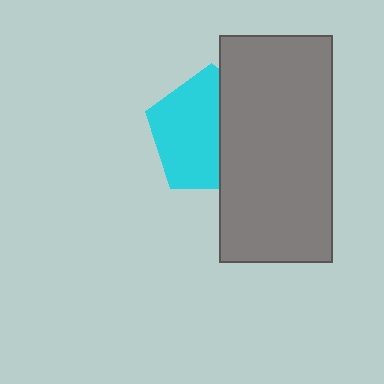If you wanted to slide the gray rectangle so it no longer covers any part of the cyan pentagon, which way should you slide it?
Slide it right — that is the most direct way to separate the two shapes.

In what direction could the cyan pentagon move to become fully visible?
The cyan pentagon could move left. That would shift it out from behind the gray rectangle entirely.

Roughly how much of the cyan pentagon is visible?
About half of it is visible (roughly 59%).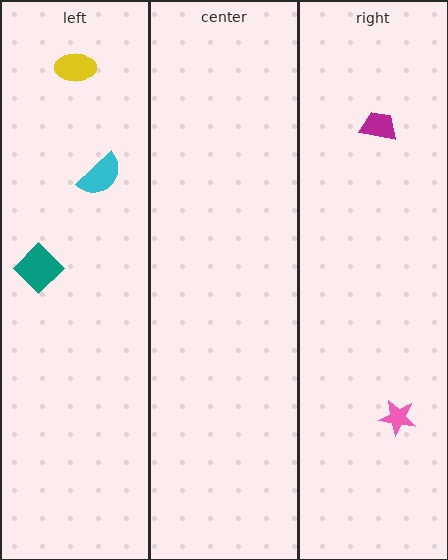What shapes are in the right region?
The magenta trapezoid, the pink star.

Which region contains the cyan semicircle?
The left region.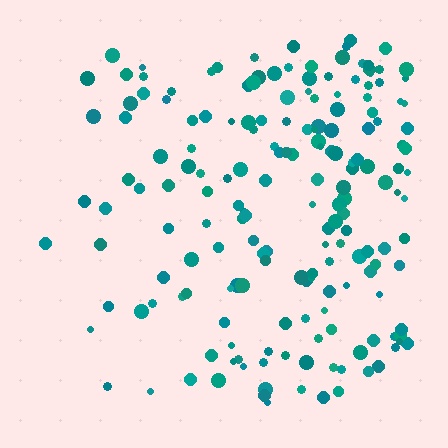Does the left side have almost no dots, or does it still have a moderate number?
Still a moderate number, just noticeably fewer than the right.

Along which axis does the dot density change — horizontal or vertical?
Horizontal.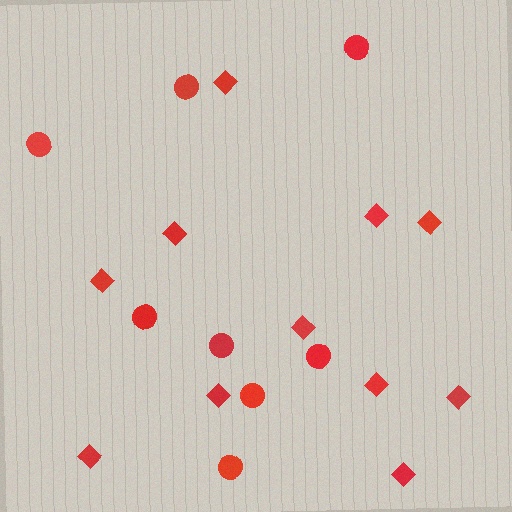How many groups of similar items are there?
There are 2 groups: one group of diamonds (11) and one group of circles (8).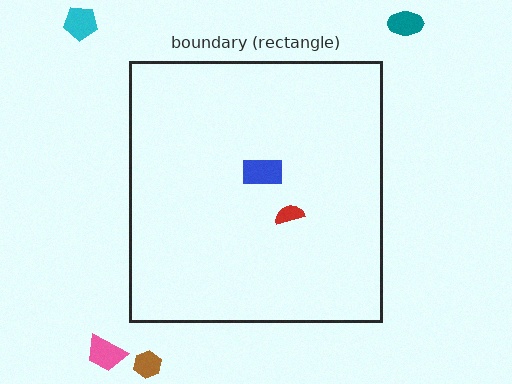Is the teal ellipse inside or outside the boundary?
Outside.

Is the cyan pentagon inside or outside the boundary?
Outside.